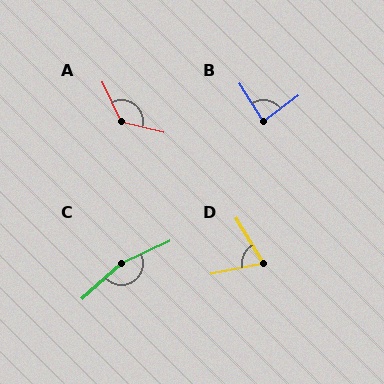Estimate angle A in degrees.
Approximately 129 degrees.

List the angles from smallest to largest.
D (70°), B (85°), A (129°), C (163°).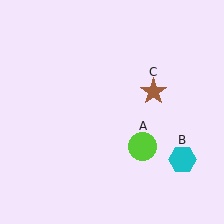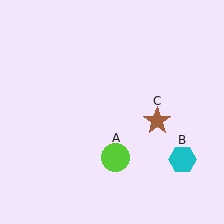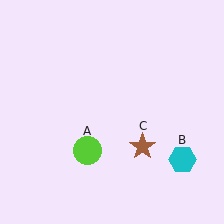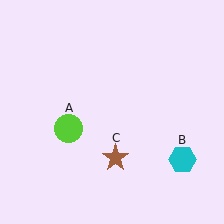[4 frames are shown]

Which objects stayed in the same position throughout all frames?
Cyan hexagon (object B) remained stationary.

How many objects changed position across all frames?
2 objects changed position: lime circle (object A), brown star (object C).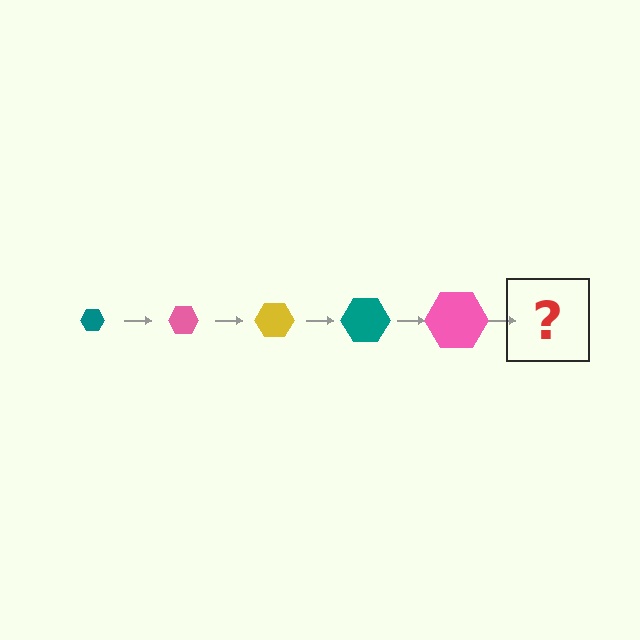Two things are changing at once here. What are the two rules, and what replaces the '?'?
The two rules are that the hexagon grows larger each step and the color cycles through teal, pink, and yellow. The '?' should be a yellow hexagon, larger than the previous one.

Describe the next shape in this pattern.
It should be a yellow hexagon, larger than the previous one.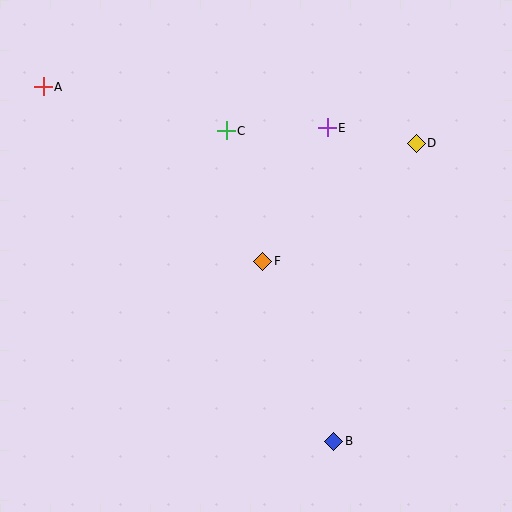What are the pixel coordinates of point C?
Point C is at (226, 131).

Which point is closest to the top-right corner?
Point D is closest to the top-right corner.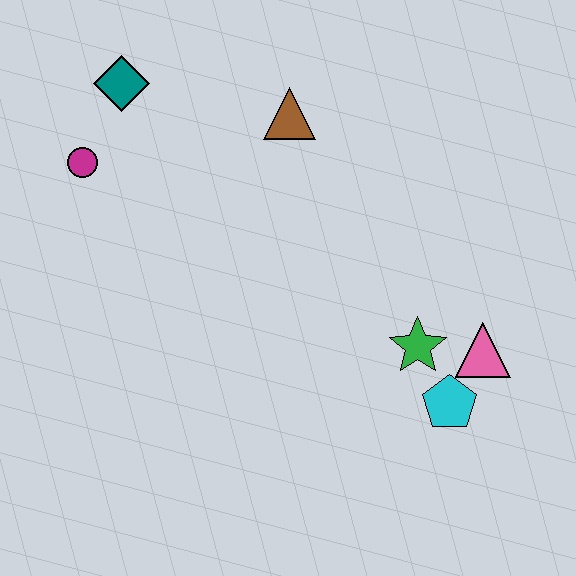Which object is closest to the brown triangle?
The teal diamond is closest to the brown triangle.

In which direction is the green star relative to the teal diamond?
The green star is to the right of the teal diamond.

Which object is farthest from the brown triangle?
The cyan pentagon is farthest from the brown triangle.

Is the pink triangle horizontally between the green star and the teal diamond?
No